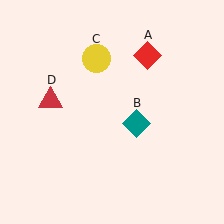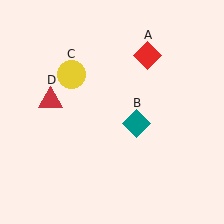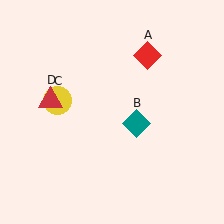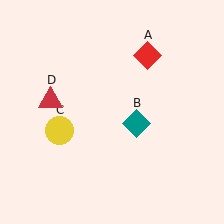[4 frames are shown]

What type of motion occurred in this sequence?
The yellow circle (object C) rotated counterclockwise around the center of the scene.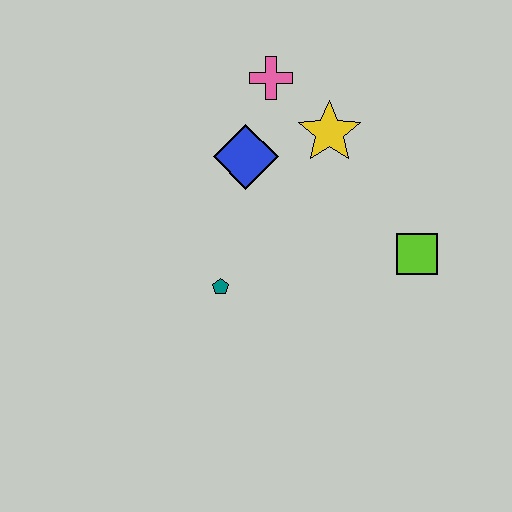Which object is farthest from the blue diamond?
The lime square is farthest from the blue diamond.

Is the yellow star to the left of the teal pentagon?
No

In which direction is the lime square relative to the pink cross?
The lime square is below the pink cross.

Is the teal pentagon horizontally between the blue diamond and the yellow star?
No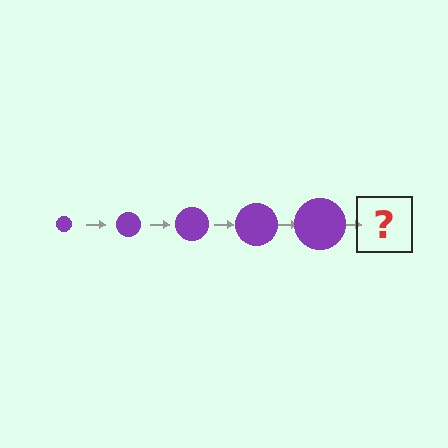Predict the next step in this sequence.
The next step is a purple circle, larger than the previous one.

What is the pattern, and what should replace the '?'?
The pattern is that the circle gets progressively larger each step. The '?' should be a purple circle, larger than the previous one.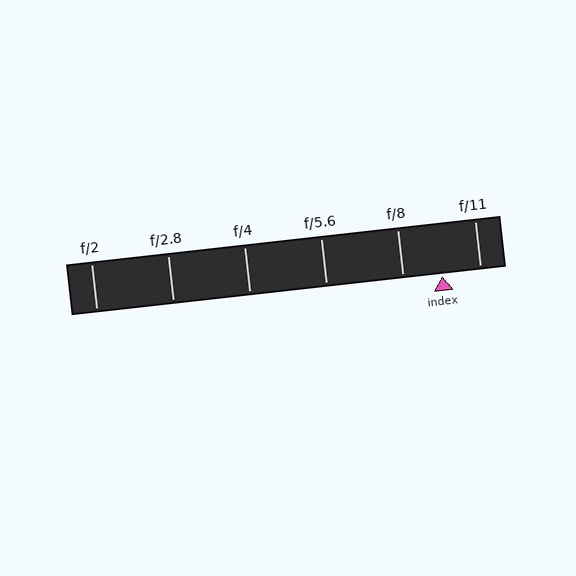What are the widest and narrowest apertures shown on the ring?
The widest aperture shown is f/2 and the narrowest is f/11.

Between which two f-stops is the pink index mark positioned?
The index mark is between f/8 and f/11.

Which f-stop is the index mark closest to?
The index mark is closest to f/11.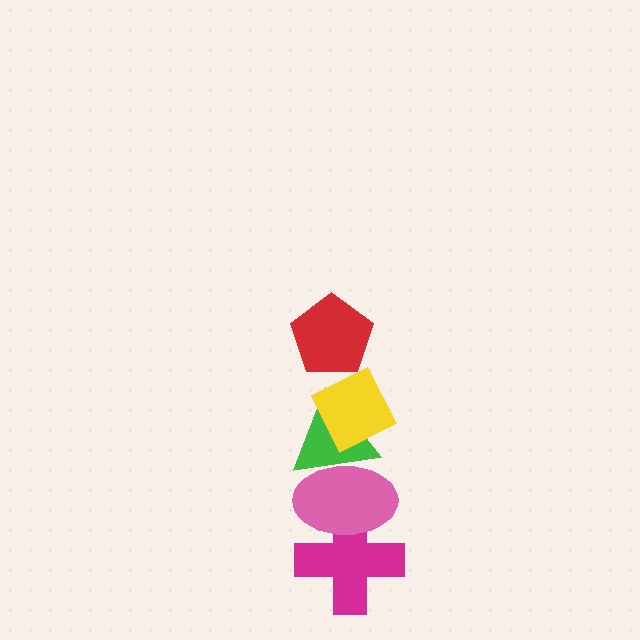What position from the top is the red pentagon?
The red pentagon is 1st from the top.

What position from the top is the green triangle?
The green triangle is 3rd from the top.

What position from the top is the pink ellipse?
The pink ellipse is 4th from the top.